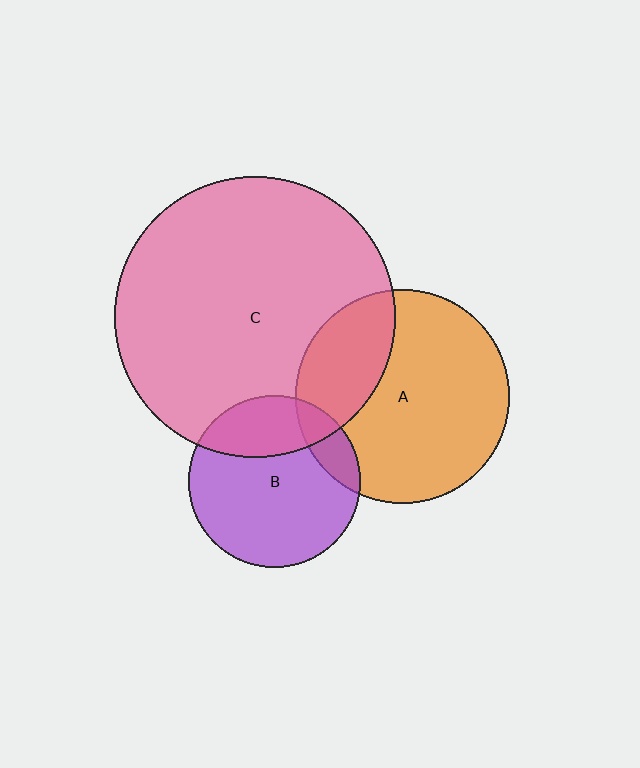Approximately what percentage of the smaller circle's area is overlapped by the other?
Approximately 25%.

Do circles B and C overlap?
Yes.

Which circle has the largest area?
Circle C (pink).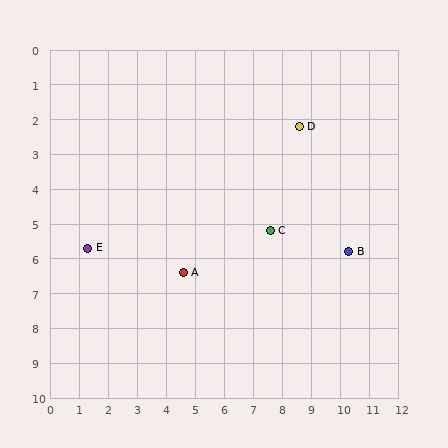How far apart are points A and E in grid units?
Points A and E are about 3.4 grid units apart.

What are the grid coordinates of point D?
Point D is at approximately (8.6, 2.2).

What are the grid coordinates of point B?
Point B is at approximately (10.3, 5.8).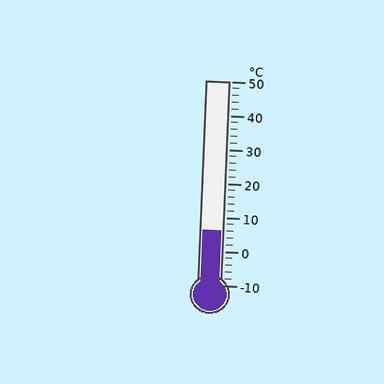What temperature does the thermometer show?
The thermometer shows approximately 6°C.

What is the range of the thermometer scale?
The thermometer scale ranges from -10°C to 50°C.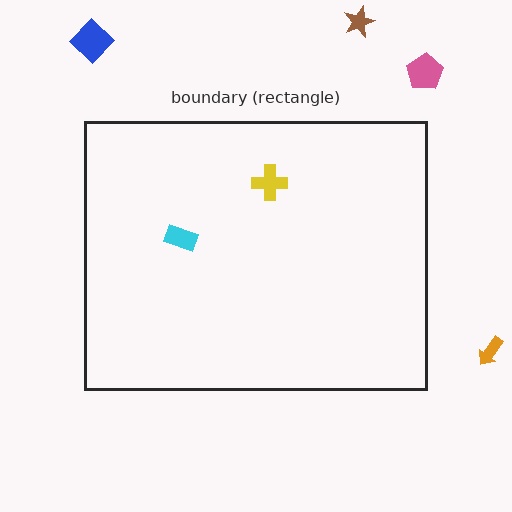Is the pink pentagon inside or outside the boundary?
Outside.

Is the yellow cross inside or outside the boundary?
Inside.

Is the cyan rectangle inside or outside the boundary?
Inside.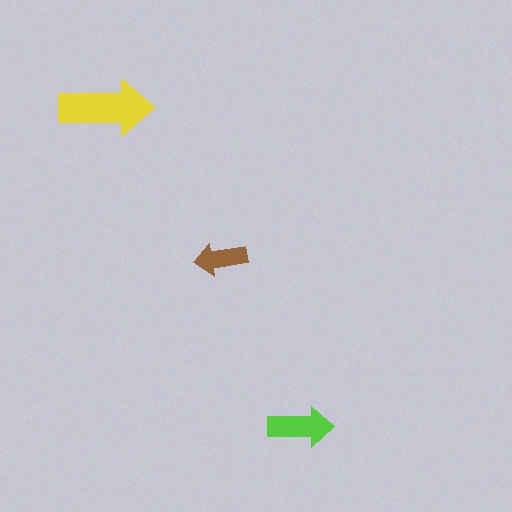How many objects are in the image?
There are 3 objects in the image.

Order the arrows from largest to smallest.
the yellow one, the lime one, the brown one.